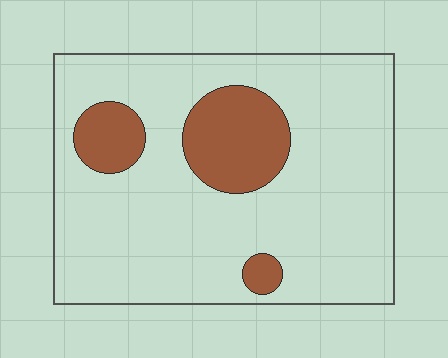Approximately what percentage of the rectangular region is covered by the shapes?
Approximately 15%.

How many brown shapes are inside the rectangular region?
3.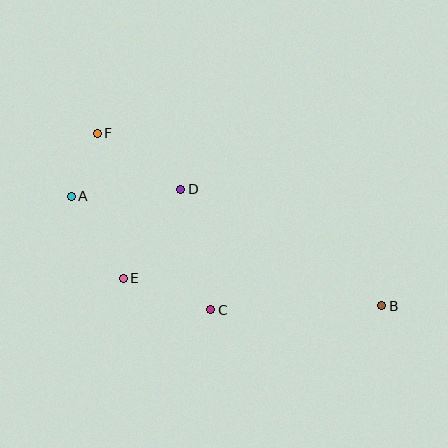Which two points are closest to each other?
Points A and F are closest to each other.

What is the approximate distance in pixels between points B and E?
The distance between B and E is approximately 260 pixels.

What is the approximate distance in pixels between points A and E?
The distance between A and E is approximately 97 pixels.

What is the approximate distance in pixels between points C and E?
The distance between C and E is approximately 93 pixels.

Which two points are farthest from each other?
Points B and F are farthest from each other.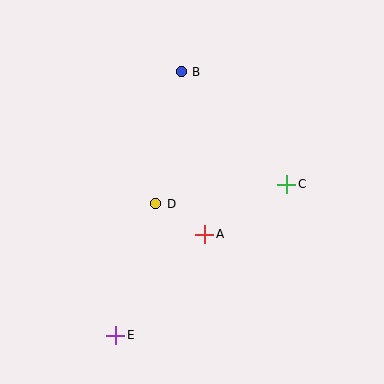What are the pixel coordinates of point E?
Point E is at (116, 335).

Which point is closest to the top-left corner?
Point B is closest to the top-left corner.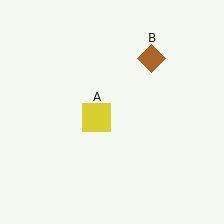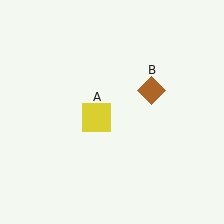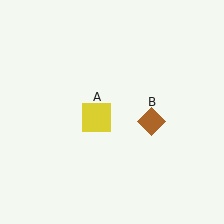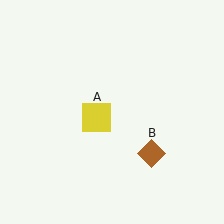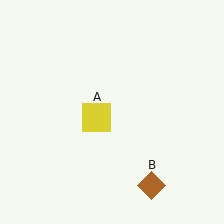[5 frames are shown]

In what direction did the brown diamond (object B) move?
The brown diamond (object B) moved down.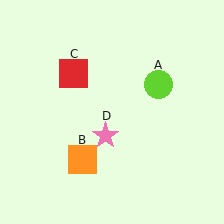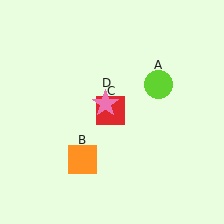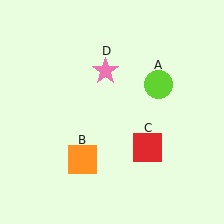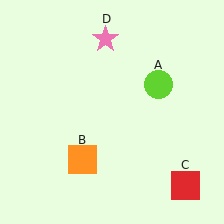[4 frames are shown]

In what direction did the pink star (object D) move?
The pink star (object D) moved up.